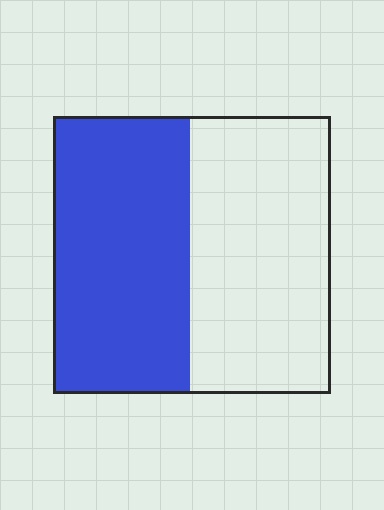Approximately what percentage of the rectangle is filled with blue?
Approximately 50%.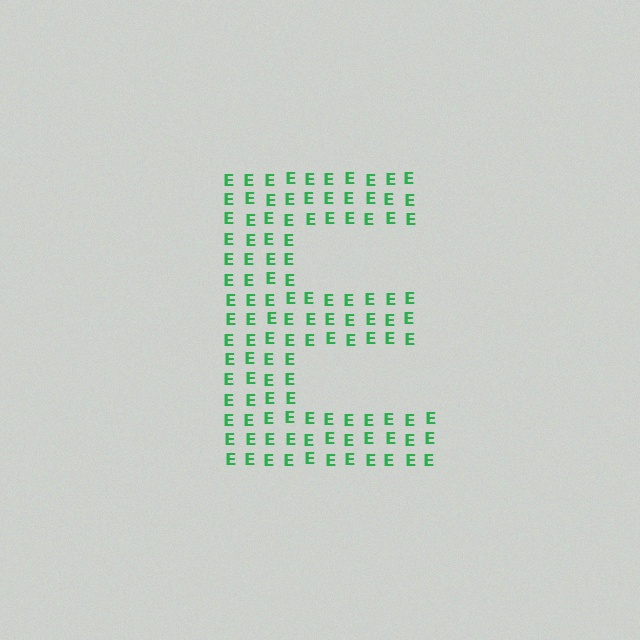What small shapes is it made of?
It is made of small letter E's.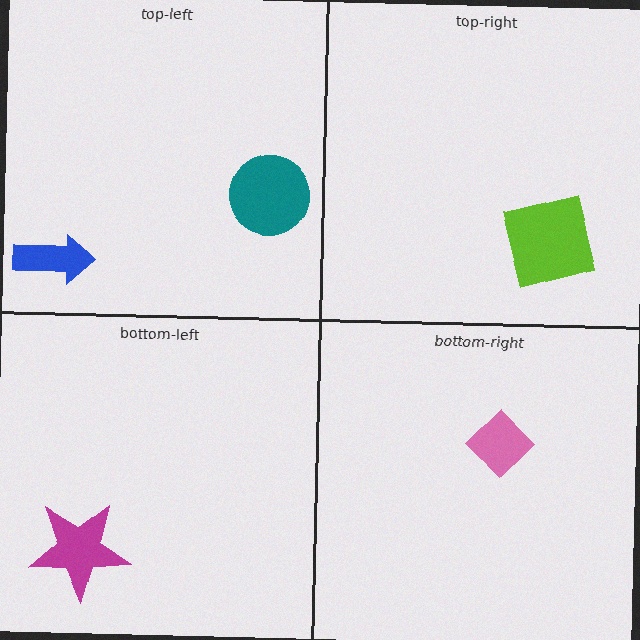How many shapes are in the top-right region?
1.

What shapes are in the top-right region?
The lime square.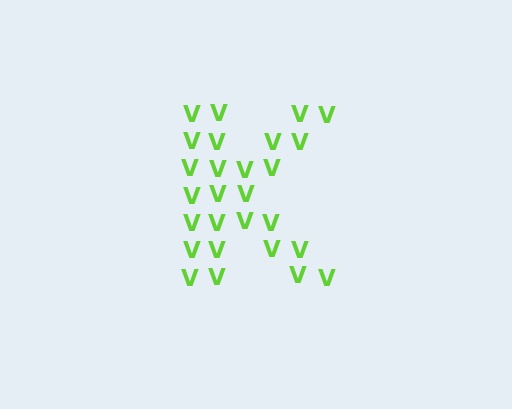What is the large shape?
The large shape is the letter K.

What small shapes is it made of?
It is made of small letter V's.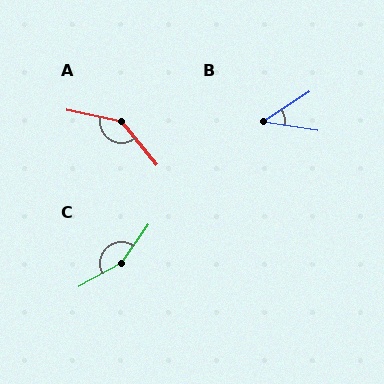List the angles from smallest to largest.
B (43°), A (142°), C (154°).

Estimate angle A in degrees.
Approximately 142 degrees.